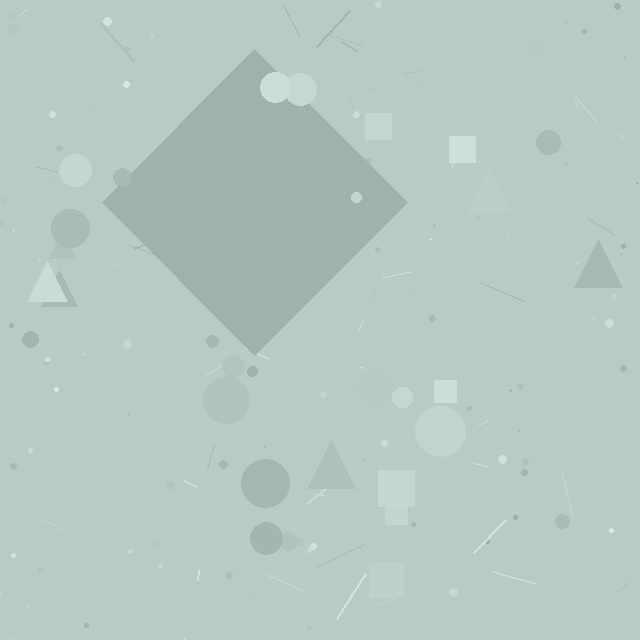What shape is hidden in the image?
A diamond is hidden in the image.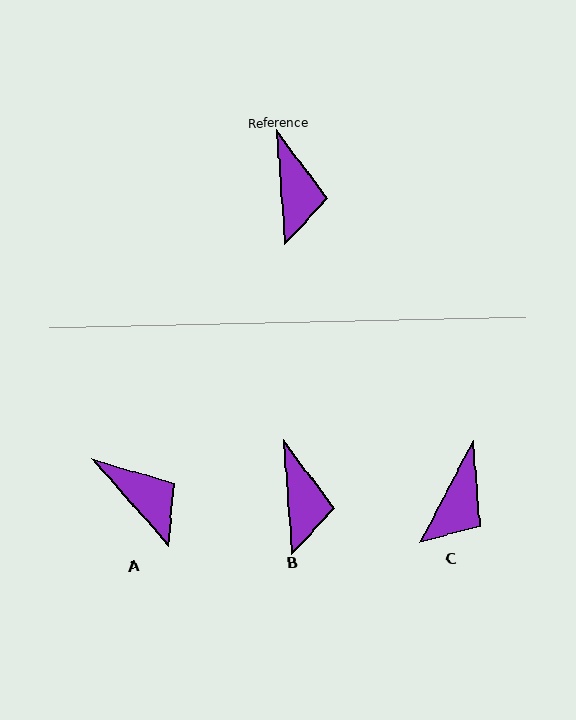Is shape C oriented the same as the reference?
No, it is off by about 32 degrees.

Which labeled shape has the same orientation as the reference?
B.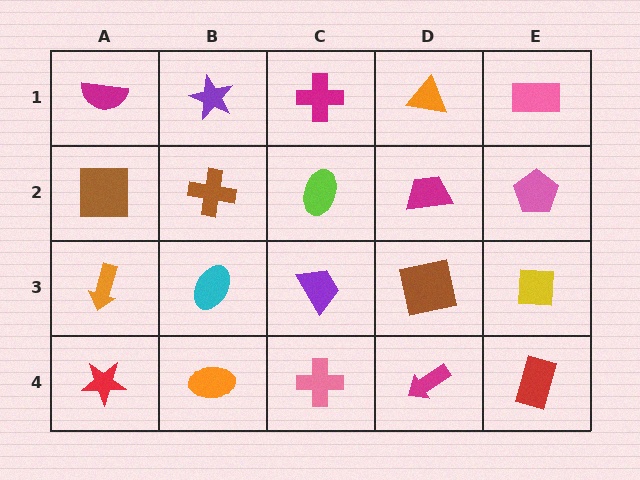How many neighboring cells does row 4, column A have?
2.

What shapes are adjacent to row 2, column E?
A pink rectangle (row 1, column E), a yellow square (row 3, column E), a magenta trapezoid (row 2, column D).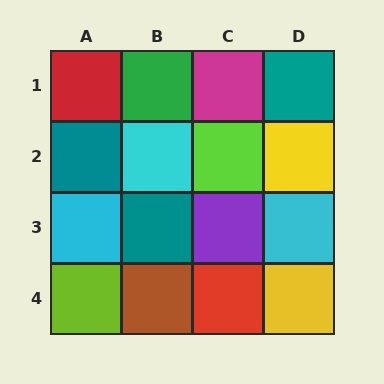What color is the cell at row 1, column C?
Magenta.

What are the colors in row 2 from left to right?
Teal, cyan, lime, yellow.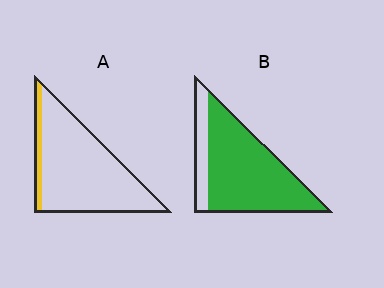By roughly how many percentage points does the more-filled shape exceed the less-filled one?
By roughly 70 percentage points (B over A).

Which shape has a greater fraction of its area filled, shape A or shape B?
Shape B.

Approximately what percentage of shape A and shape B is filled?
A is approximately 10% and B is approximately 80%.